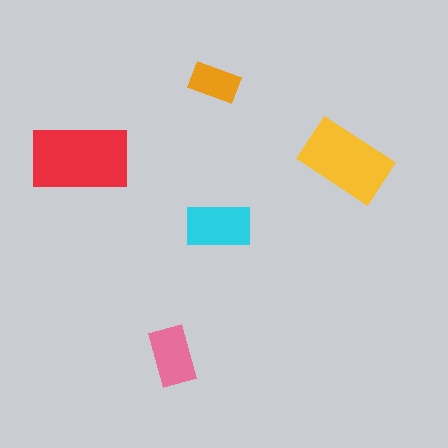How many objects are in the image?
There are 5 objects in the image.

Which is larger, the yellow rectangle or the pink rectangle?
The yellow one.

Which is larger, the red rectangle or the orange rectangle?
The red one.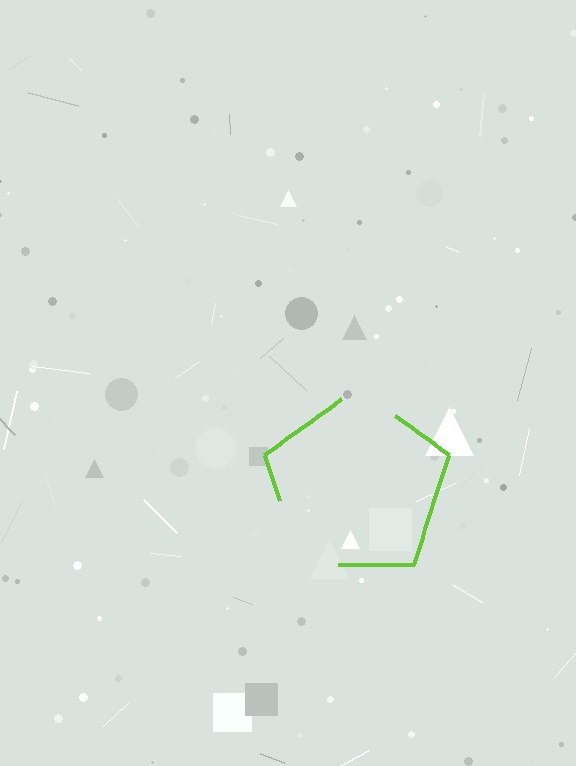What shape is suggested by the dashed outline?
The dashed outline suggests a pentagon.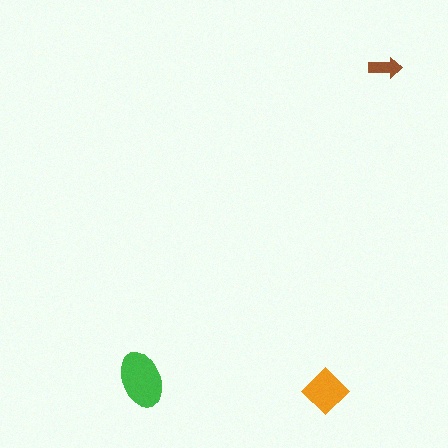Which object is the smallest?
The brown arrow.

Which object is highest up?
The brown arrow is topmost.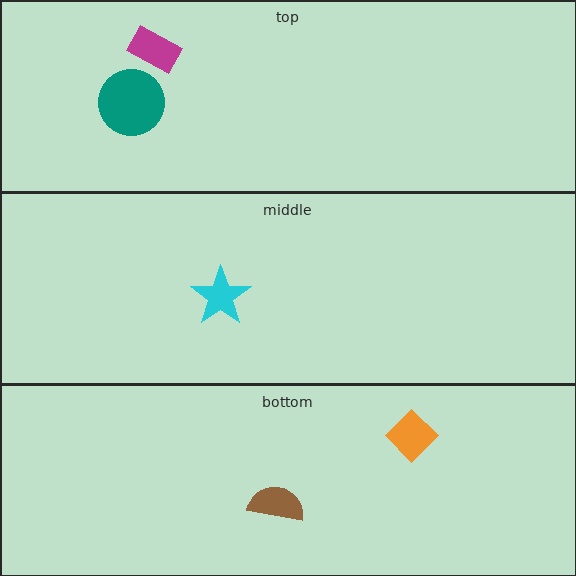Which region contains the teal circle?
The top region.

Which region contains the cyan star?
The middle region.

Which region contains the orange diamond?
The bottom region.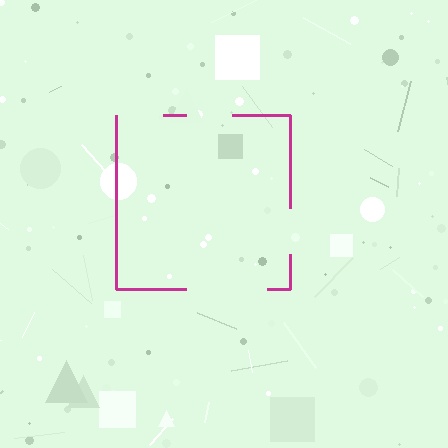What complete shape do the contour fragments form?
The contour fragments form a square.